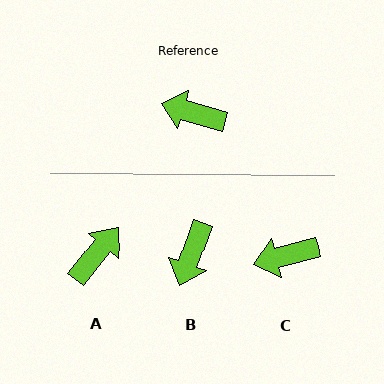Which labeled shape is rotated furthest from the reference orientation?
A, about 113 degrees away.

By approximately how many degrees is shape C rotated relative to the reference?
Approximately 32 degrees counter-clockwise.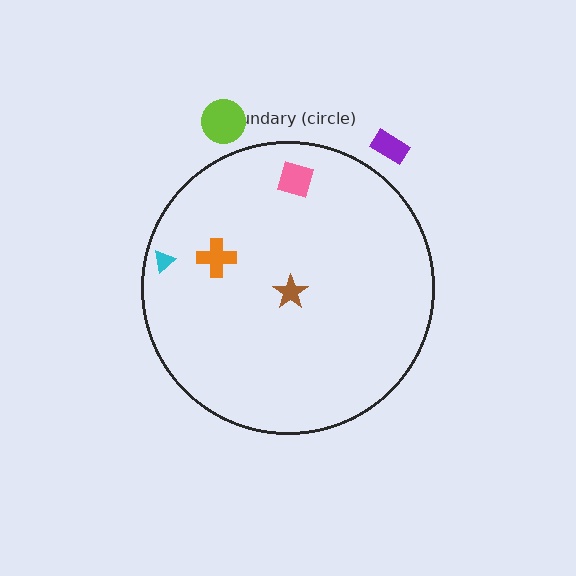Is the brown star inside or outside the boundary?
Inside.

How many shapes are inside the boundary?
4 inside, 2 outside.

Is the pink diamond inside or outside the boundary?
Inside.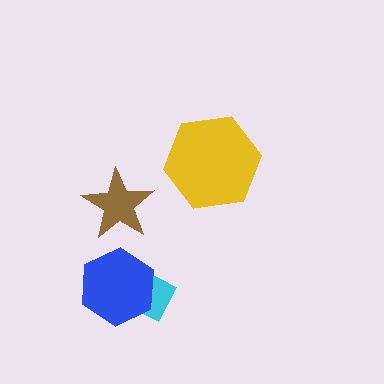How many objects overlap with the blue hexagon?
1 object overlaps with the blue hexagon.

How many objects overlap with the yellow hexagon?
0 objects overlap with the yellow hexagon.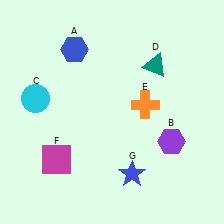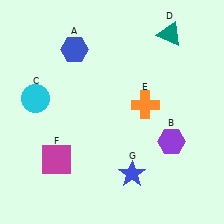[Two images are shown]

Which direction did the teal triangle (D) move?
The teal triangle (D) moved up.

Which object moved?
The teal triangle (D) moved up.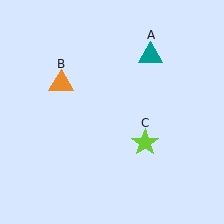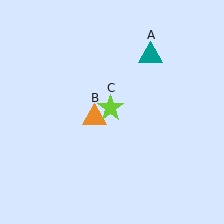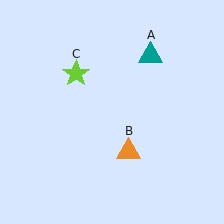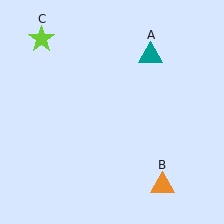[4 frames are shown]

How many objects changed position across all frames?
2 objects changed position: orange triangle (object B), lime star (object C).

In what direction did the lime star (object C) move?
The lime star (object C) moved up and to the left.